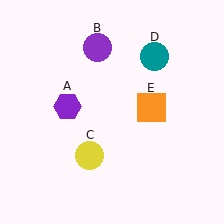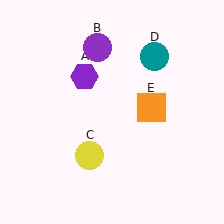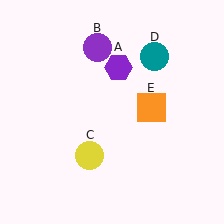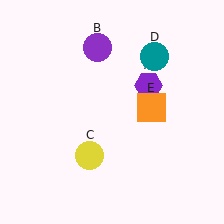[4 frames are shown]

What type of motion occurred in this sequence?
The purple hexagon (object A) rotated clockwise around the center of the scene.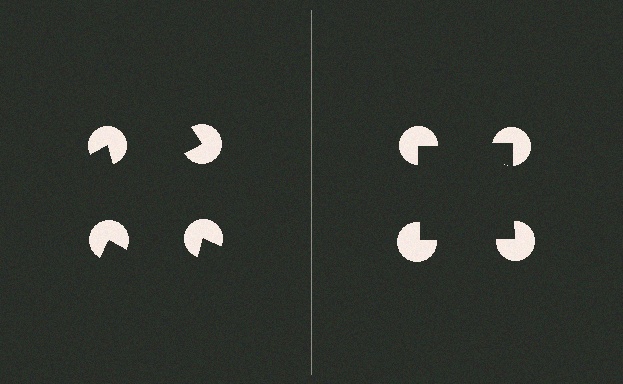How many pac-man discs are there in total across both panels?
8 — 4 on each side.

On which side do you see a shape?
An illusory square appears on the right side. On the left side the wedge cuts are rotated, so no coherent shape forms.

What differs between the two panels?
The pac-man discs are positioned identically on both sides; only the wedge orientations differ. On the right they align to a square; on the left they are misaligned.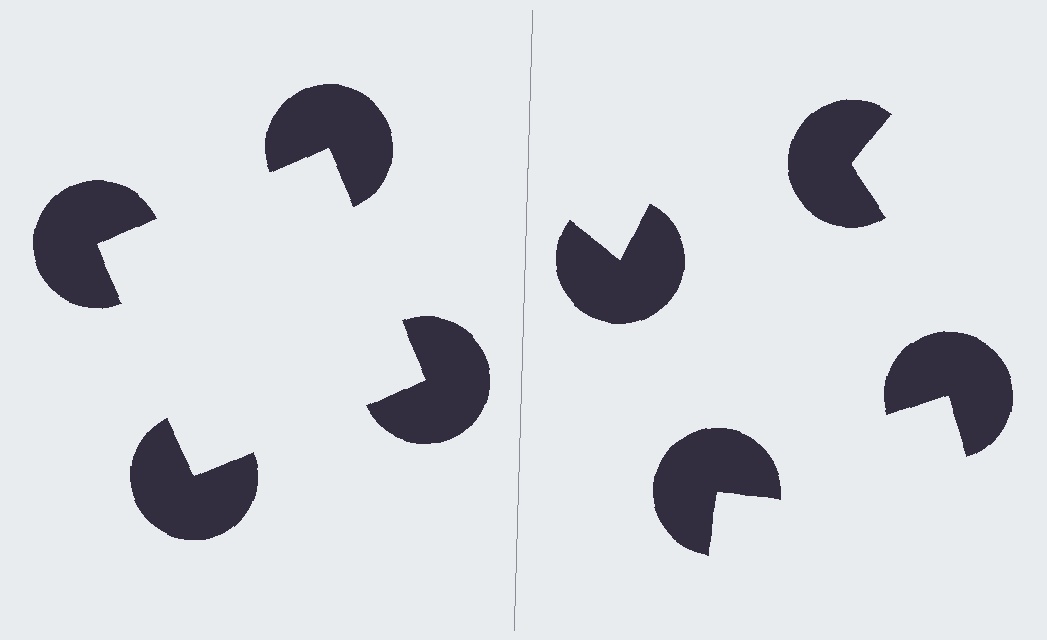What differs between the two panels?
The pac-man discs are positioned identically on both sides; only the wedge orientations differ. On the left they align to a square; on the right they are misaligned.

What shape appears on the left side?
An illusory square.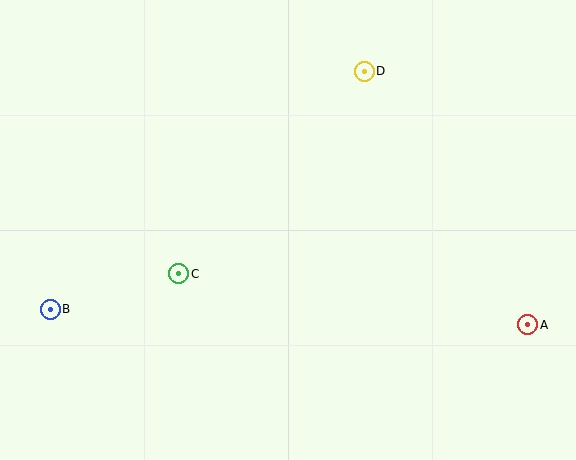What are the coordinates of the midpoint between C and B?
The midpoint between C and B is at (114, 292).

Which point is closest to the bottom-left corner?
Point B is closest to the bottom-left corner.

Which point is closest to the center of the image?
Point C at (179, 274) is closest to the center.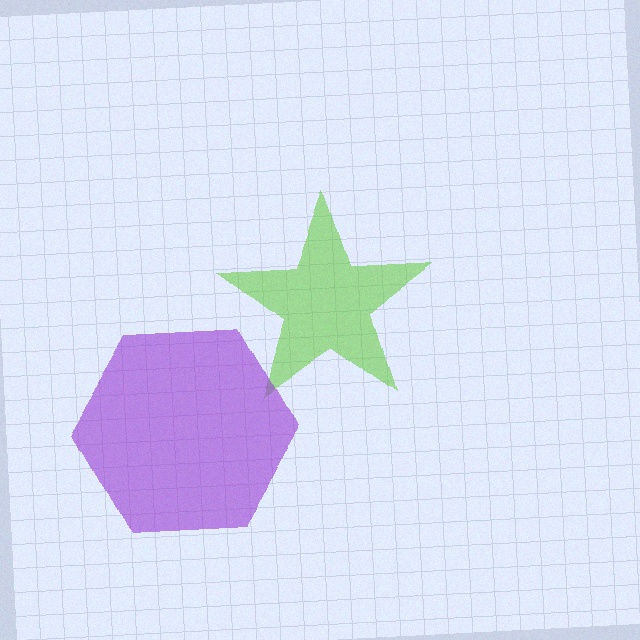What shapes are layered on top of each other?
The layered shapes are: a lime star, a purple hexagon.